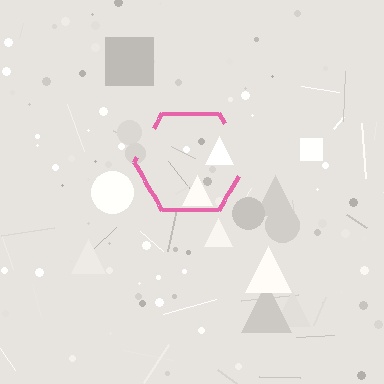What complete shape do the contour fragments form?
The contour fragments form a hexagon.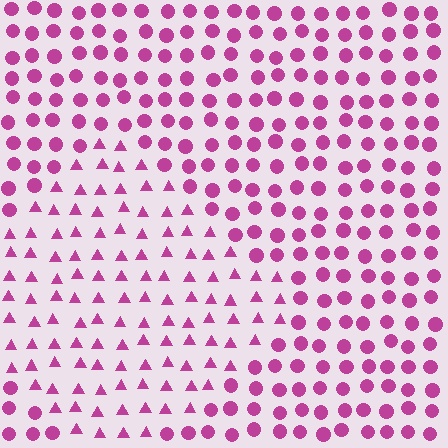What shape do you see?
I see a diamond.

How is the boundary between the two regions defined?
The boundary is defined by a change in element shape: triangles inside vs. circles outside. All elements share the same color and spacing.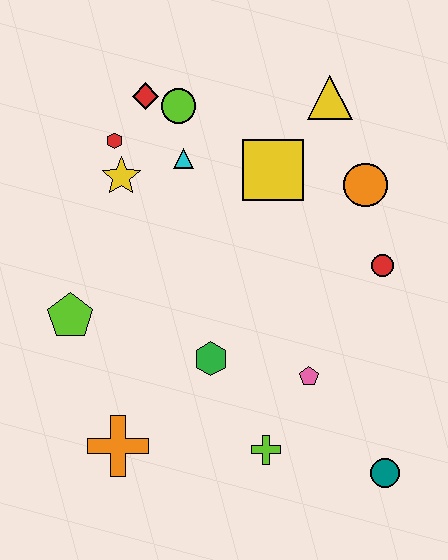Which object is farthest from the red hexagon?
The teal circle is farthest from the red hexagon.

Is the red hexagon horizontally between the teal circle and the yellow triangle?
No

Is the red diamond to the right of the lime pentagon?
Yes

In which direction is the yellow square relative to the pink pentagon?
The yellow square is above the pink pentagon.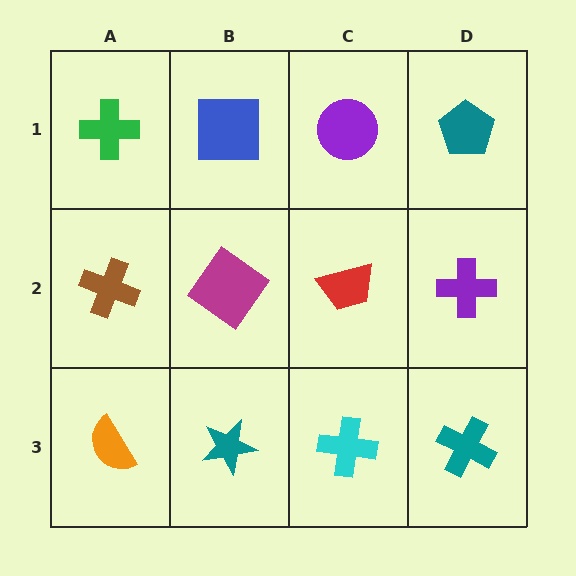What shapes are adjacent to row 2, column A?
A green cross (row 1, column A), an orange semicircle (row 3, column A), a magenta diamond (row 2, column B).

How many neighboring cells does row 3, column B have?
3.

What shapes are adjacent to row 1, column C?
A red trapezoid (row 2, column C), a blue square (row 1, column B), a teal pentagon (row 1, column D).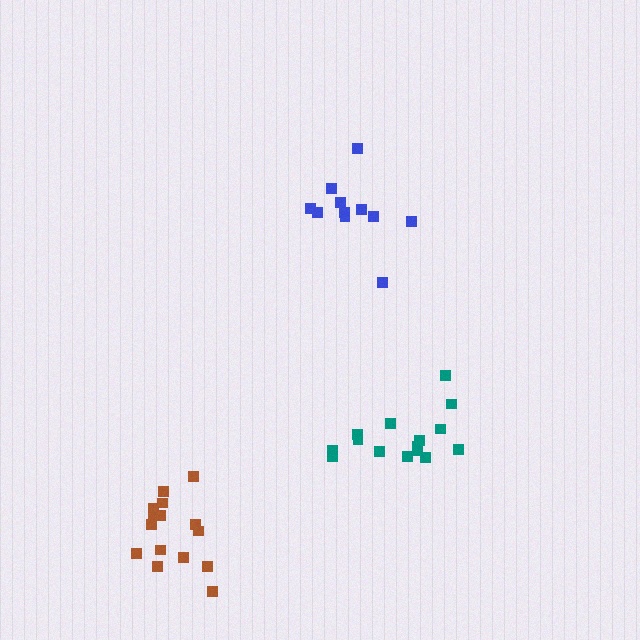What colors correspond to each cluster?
The clusters are colored: blue, teal, brown.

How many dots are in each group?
Group 1: 11 dots, Group 2: 15 dots, Group 3: 15 dots (41 total).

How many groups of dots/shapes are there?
There are 3 groups.